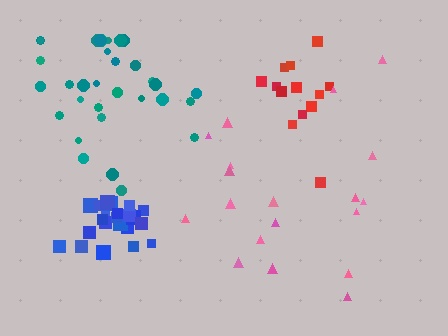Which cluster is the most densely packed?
Blue.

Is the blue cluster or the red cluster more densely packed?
Blue.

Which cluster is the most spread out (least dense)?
Pink.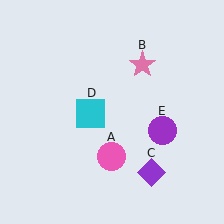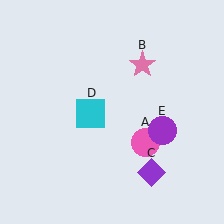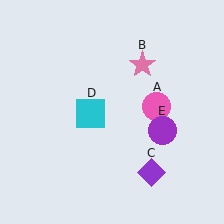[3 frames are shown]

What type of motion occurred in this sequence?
The pink circle (object A) rotated counterclockwise around the center of the scene.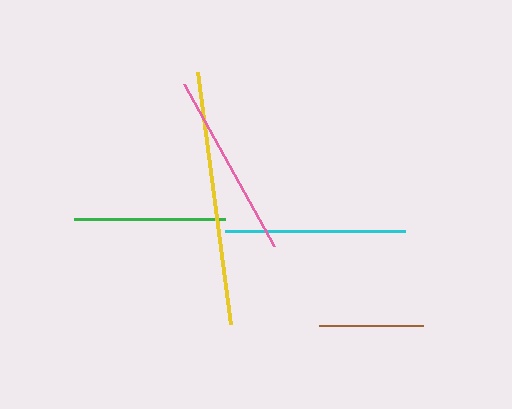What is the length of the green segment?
The green segment is approximately 150 pixels long.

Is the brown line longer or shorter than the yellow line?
The yellow line is longer than the brown line.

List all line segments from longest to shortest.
From longest to shortest: yellow, pink, cyan, green, brown.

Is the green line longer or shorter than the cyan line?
The cyan line is longer than the green line.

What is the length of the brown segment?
The brown segment is approximately 105 pixels long.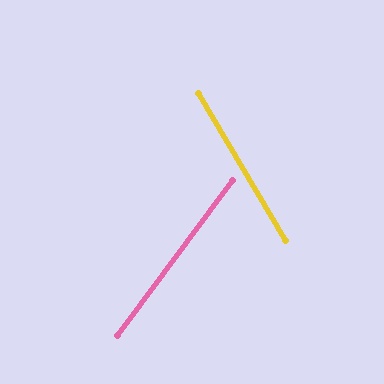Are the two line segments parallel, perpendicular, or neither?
Neither parallel nor perpendicular — they differ by about 67°.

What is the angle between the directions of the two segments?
Approximately 67 degrees.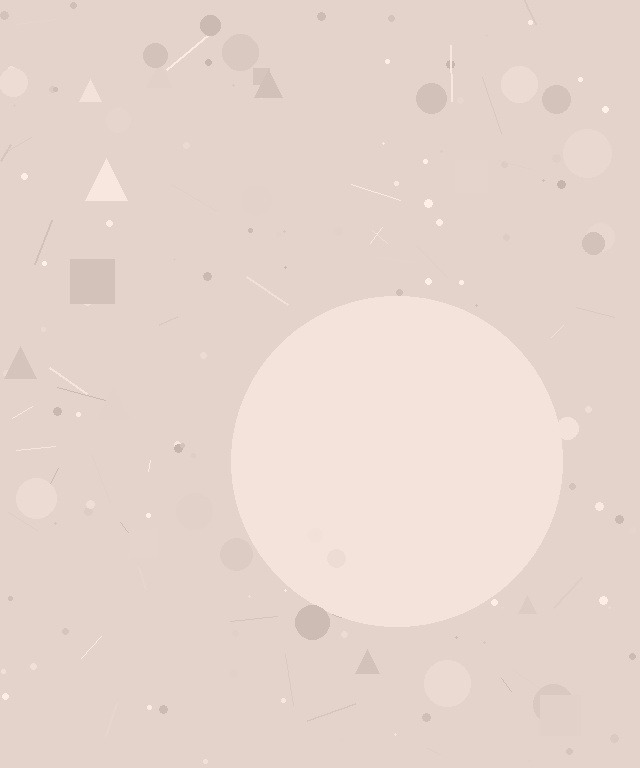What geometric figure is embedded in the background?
A circle is embedded in the background.